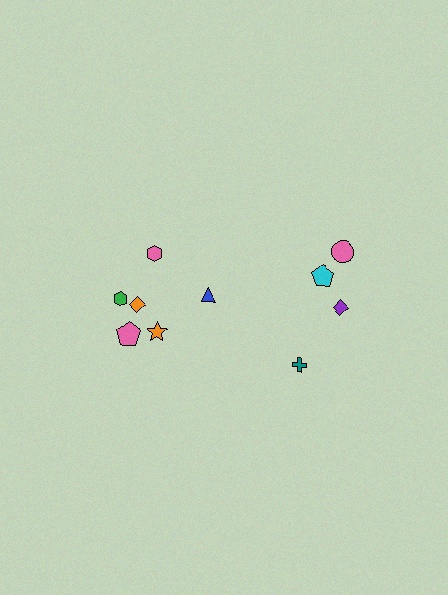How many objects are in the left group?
There are 6 objects.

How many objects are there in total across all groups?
There are 10 objects.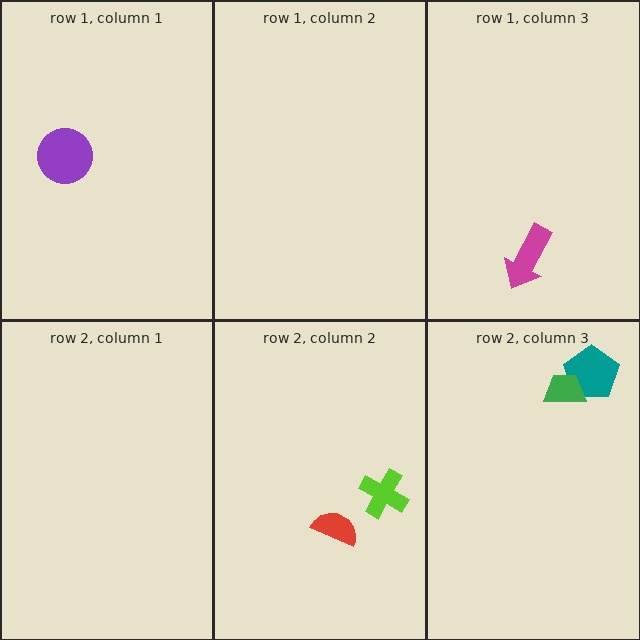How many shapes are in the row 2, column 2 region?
2.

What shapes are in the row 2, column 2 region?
The red semicircle, the lime cross.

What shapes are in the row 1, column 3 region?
The magenta arrow.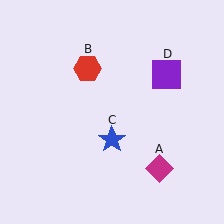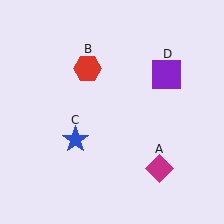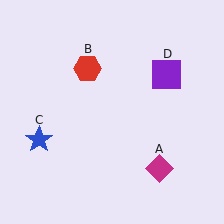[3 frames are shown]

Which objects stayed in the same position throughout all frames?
Magenta diamond (object A) and red hexagon (object B) and purple square (object D) remained stationary.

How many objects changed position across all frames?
1 object changed position: blue star (object C).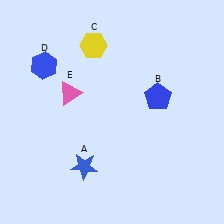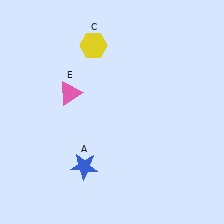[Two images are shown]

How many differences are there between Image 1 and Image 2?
There are 2 differences between the two images.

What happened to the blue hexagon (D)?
The blue hexagon (D) was removed in Image 2. It was in the top-left area of Image 1.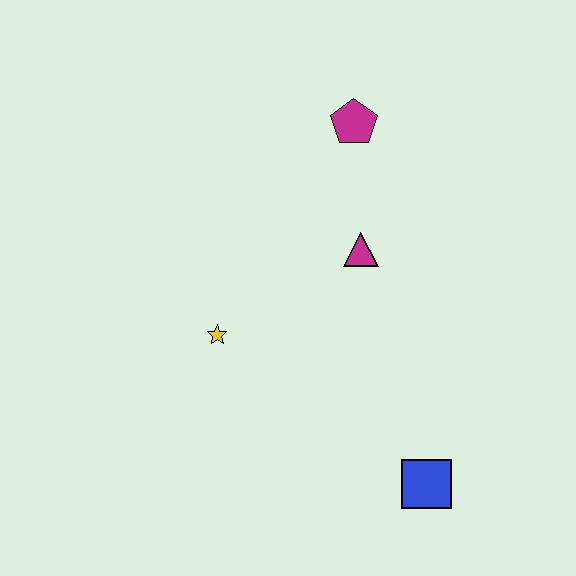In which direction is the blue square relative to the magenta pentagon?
The blue square is below the magenta pentagon.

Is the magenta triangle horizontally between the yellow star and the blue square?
Yes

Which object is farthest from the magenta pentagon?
The blue square is farthest from the magenta pentagon.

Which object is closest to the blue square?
The magenta triangle is closest to the blue square.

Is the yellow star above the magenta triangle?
No